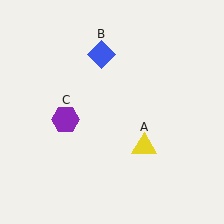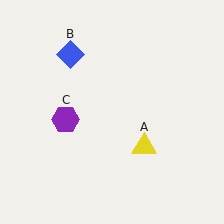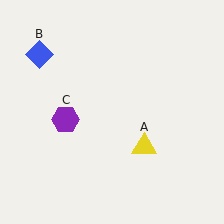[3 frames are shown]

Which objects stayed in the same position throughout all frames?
Yellow triangle (object A) and purple hexagon (object C) remained stationary.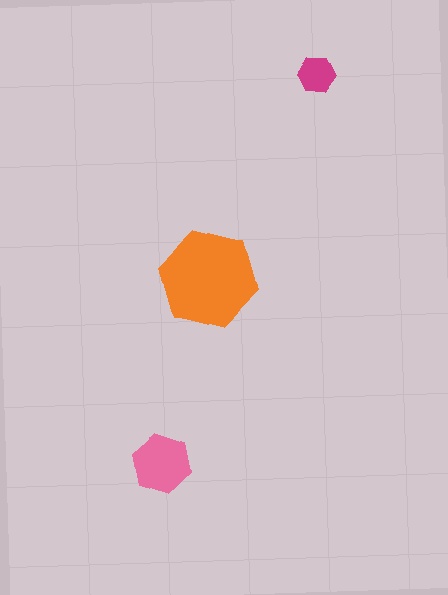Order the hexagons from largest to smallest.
the orange one, the pink one, the magenta one.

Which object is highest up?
The magenta hexagon is topmost.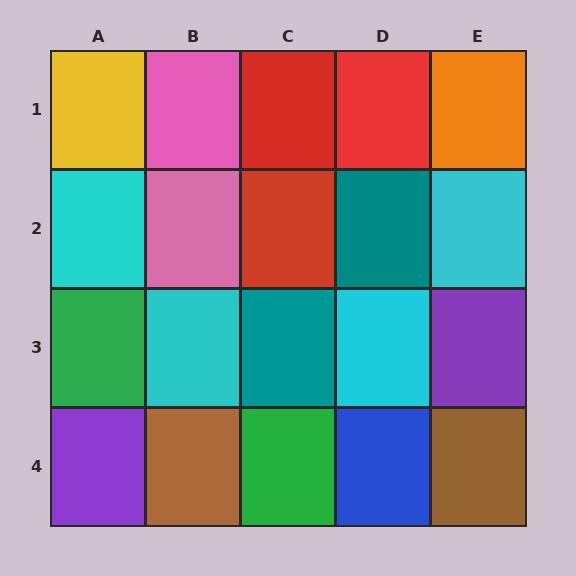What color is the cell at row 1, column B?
Pink.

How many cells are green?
2 cells are green.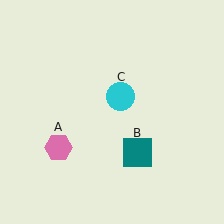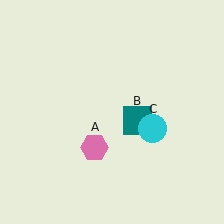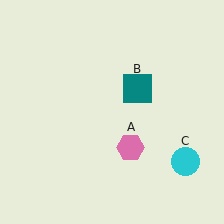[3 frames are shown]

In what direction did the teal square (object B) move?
The teal square (object B) moved up.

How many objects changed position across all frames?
3 objects changed position: pink hexagon (object A), teal square (object B), cyan circle (object C).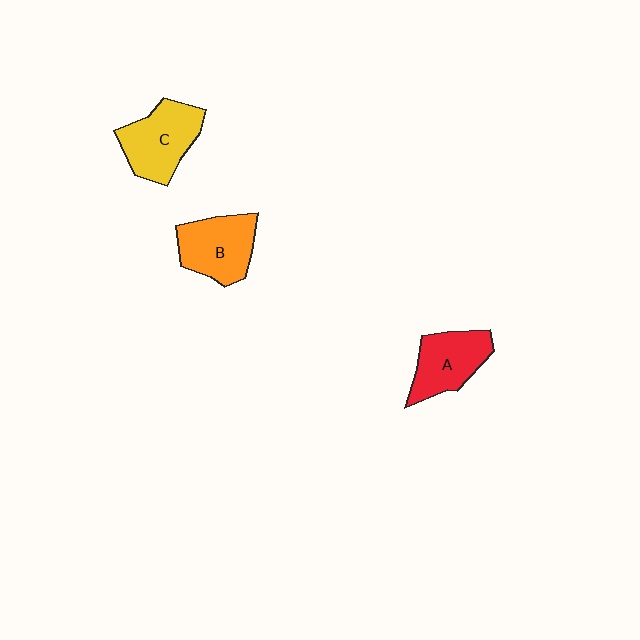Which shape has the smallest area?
Shape A (red).